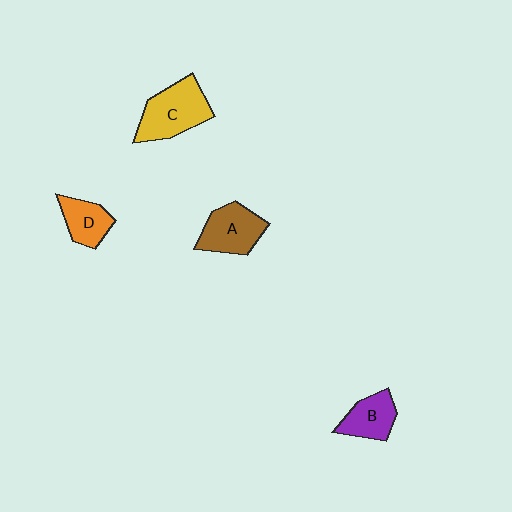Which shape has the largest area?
Shape C (yellow).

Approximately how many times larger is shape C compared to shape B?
Approximately 1.6 times.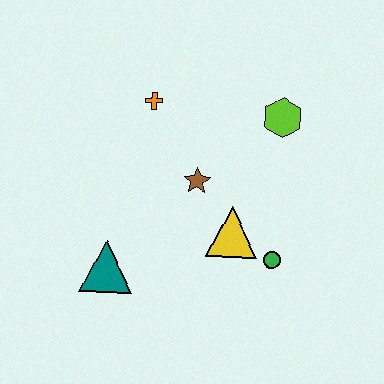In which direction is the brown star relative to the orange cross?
The brown star is below the orange cross.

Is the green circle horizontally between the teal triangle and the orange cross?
No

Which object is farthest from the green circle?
The orange cross is farthest from the green circle.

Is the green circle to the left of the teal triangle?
No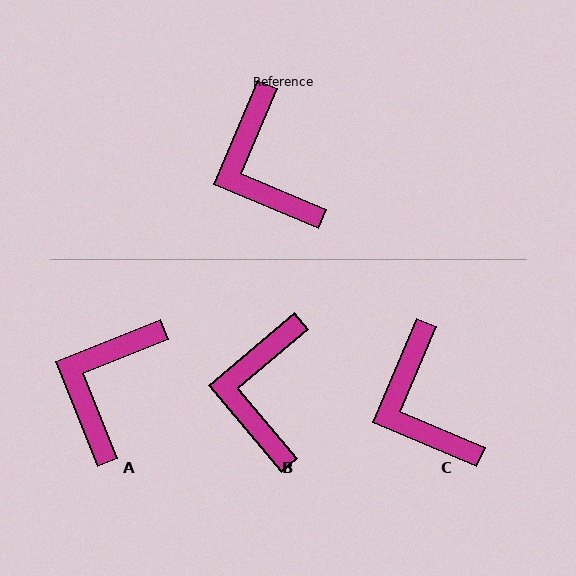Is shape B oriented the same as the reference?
No, it is off by about 27 degrees.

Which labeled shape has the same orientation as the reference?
C.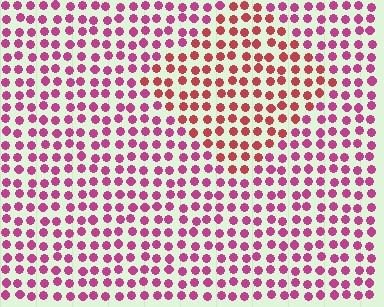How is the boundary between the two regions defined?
The boundary is defined purely by a slight shift in hue (about 31 degrees). Spacing, size, and orientation are identical on both sides.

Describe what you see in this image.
The image is filled with small magenta elements in a uniform arrangement. A diamond-shaped region is visible where the elements are tinted to a slightly different hue, forming a subtle color boundary.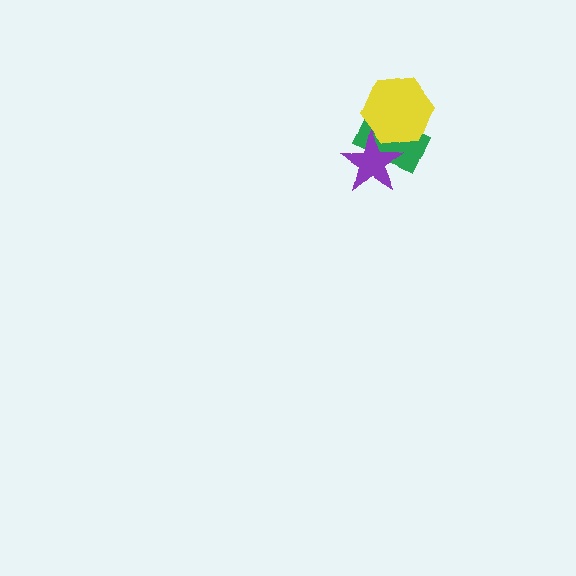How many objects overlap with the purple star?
2 objects overlap with the purple star.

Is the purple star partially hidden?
Yes, it is partially covered by another shape.